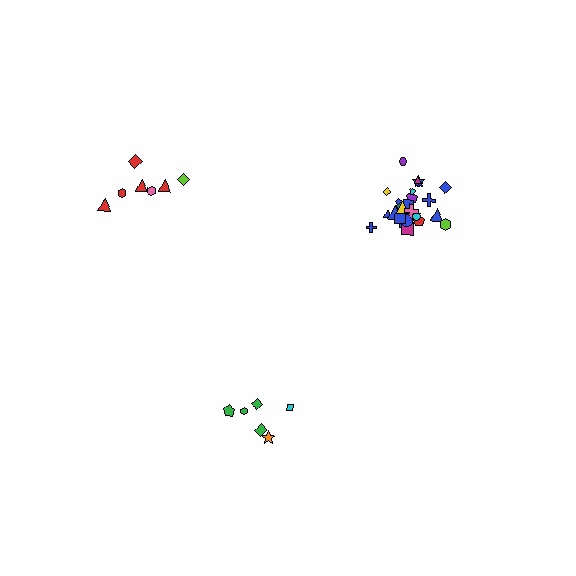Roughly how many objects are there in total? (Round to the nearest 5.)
Roughly 40 objects in total.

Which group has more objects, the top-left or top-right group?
The top-right group.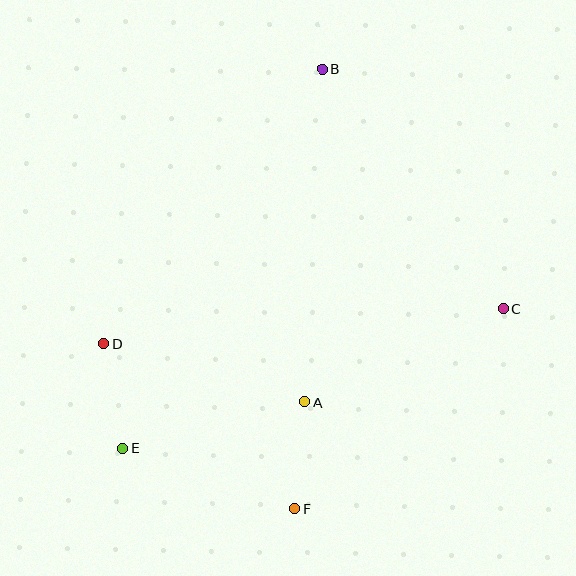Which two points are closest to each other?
Points D and E are closest to each other.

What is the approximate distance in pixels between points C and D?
The distance between C and D is approximately 401 pixels.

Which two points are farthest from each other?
Points B and F are farthest from each other.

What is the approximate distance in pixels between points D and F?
The distance between D and F is approximately 252 pixels.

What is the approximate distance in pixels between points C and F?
The distance between C and F is approximately 289 pixels.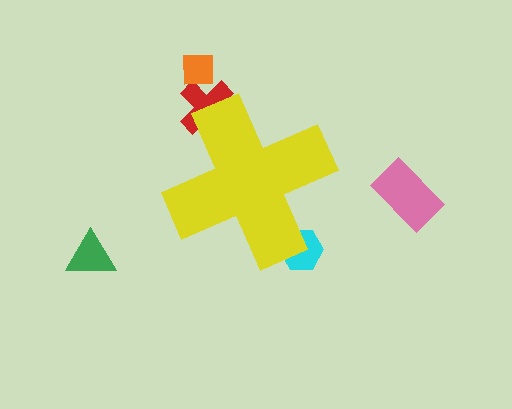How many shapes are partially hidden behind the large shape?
2 shapes are partially hidden.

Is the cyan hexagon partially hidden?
Yes, the cyan hexagon is partially hidden behind the yellow cross.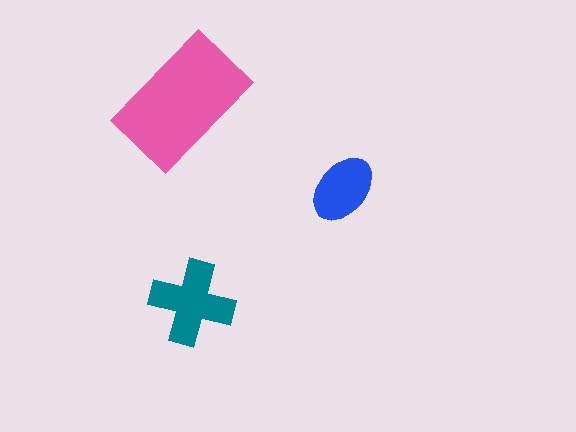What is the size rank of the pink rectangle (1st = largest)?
1st.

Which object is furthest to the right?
The blue ellipse is rightmost.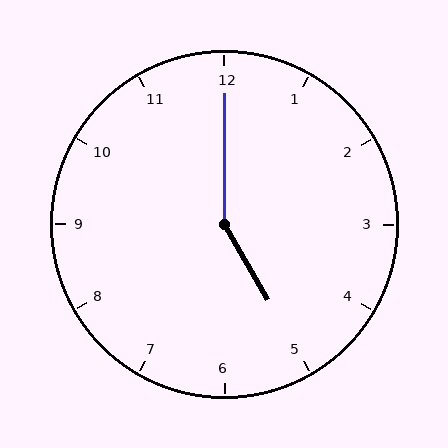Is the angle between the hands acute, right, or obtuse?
It is obtuse.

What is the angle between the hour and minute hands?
Approximately 150 degrees.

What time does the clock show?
5:00.